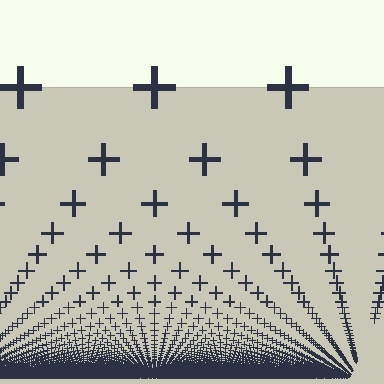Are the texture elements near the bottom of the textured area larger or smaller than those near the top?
Smaller. The gradient is inverted — elements near the bottom are smaller and denser.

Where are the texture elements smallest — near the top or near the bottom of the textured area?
Near the bottom.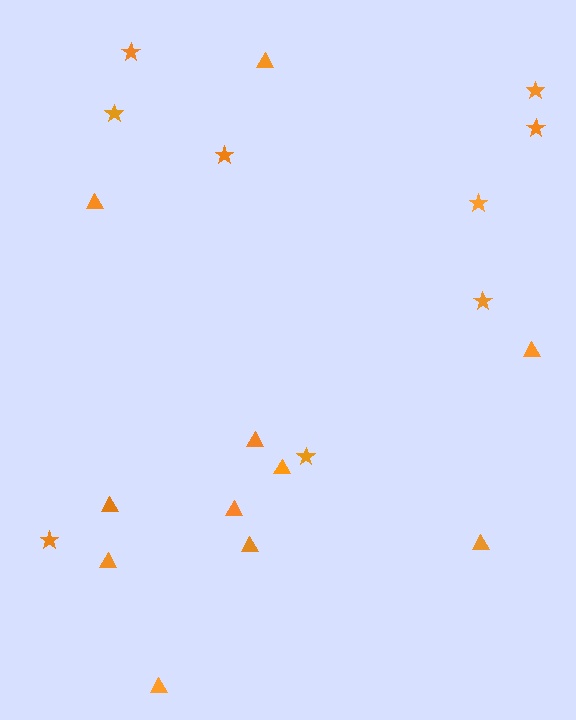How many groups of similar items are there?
There are 2 groups: one group of stars (9) and one group of triangles (11).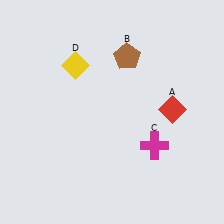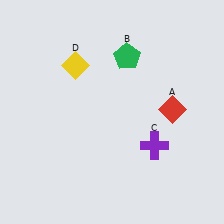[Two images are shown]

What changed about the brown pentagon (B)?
In Image 1, B is brown. In Image 2, it changed to green.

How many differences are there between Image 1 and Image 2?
There are 2 differences between the two images.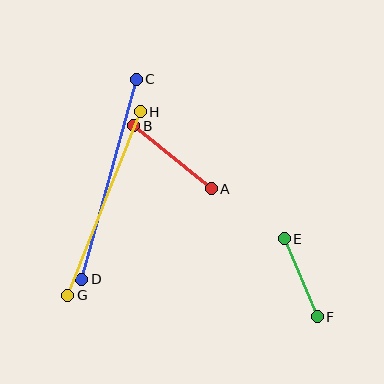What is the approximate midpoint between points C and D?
The midpoint is at approximately (109, 179) pixels.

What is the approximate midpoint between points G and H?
The midpoint is at approximately (104, 203) pixels.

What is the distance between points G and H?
The distance is approximately 198 pixels.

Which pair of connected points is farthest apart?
Points C and D are farthest apart.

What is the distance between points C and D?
The distance is approximately 207 pixels.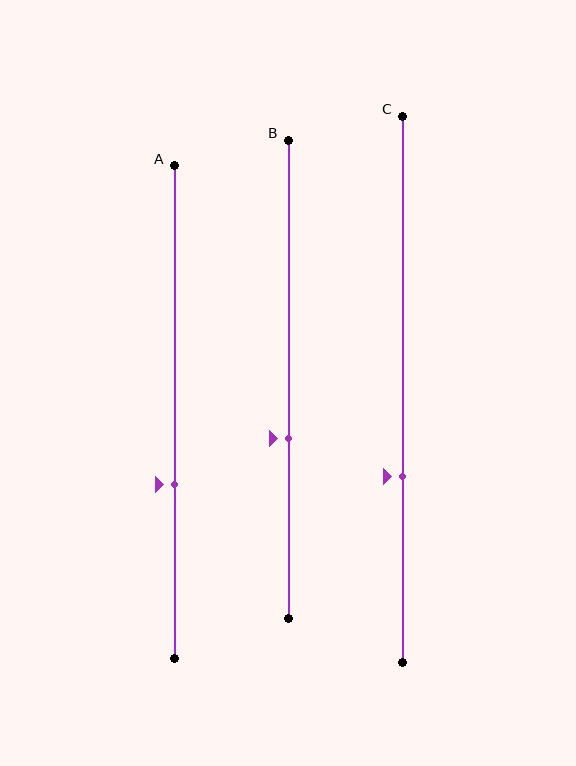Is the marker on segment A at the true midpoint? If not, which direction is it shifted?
No, the marker on segment A is shifted downward by about 15% of the segment length.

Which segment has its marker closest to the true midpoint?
Segment B has its marker closest to the true midpoint.